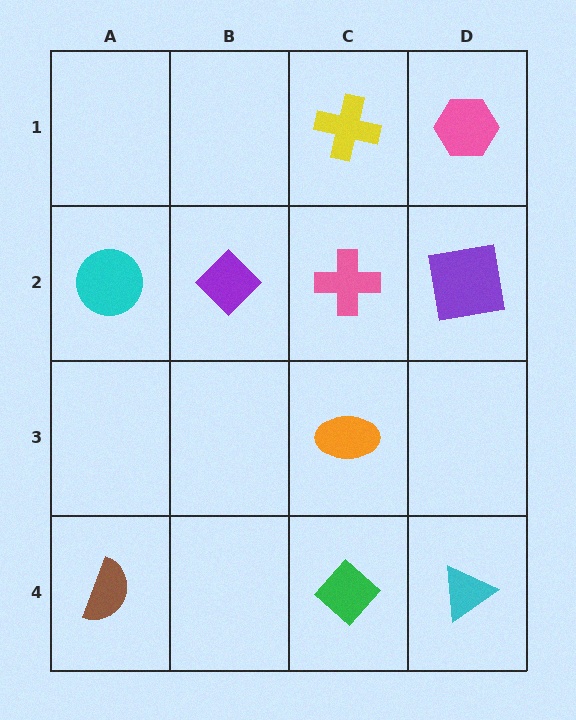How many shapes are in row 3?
1 shape.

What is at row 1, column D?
A pink hexagon.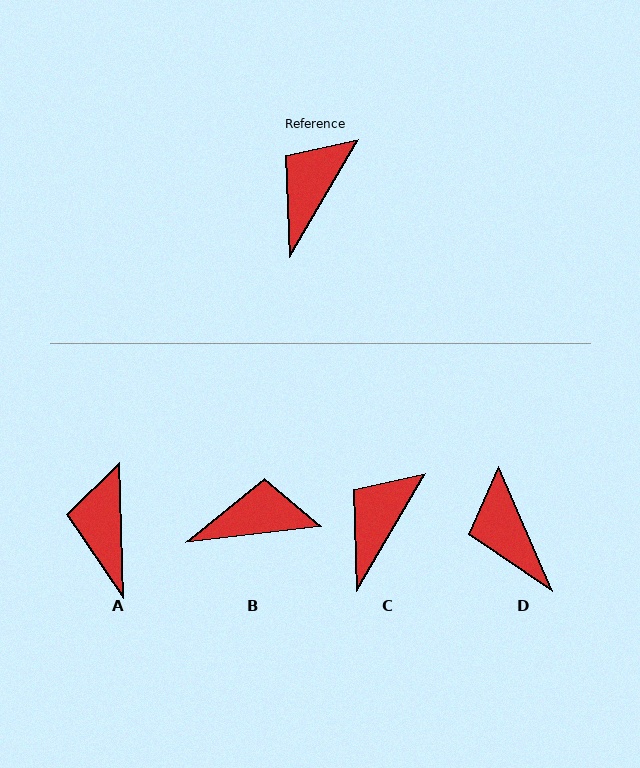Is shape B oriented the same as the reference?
No, it is off by about 53 degrees.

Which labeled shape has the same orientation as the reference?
C.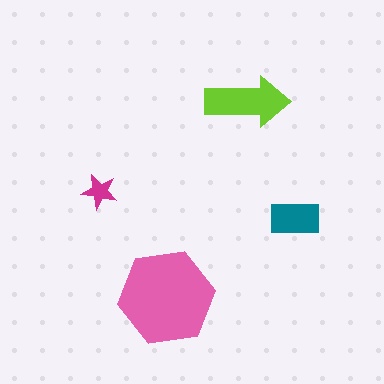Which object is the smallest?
The magenta star.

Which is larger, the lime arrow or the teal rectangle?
The lime arrow.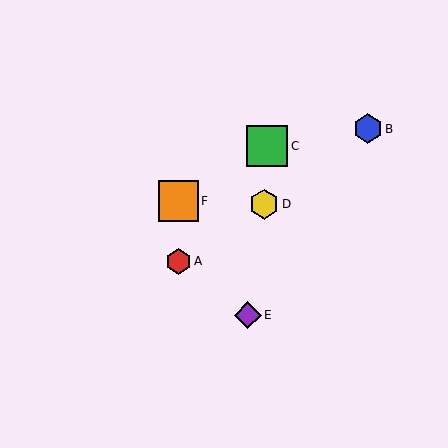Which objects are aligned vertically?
Objects A, F are aligned vertically.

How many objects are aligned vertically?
2 objects (A, F) are aligned vertically.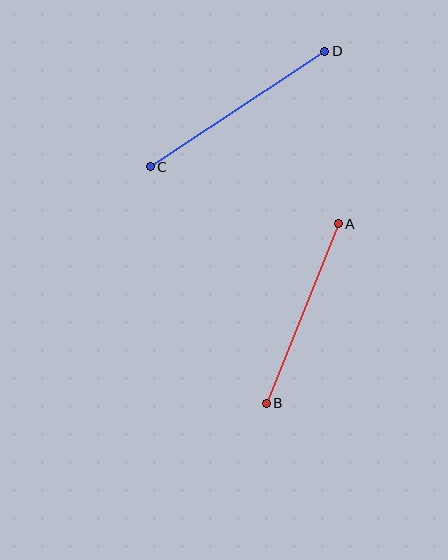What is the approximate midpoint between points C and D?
The midpoint is at approximately (238, 109) pixels.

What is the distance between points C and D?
The distance is approximately 209 pixels.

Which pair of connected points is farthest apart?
Points C and D are farthest apart.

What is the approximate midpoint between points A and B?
The midpoint is at approximately (302, 313) pixels.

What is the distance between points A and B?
The distance is approximately 193 pixels.